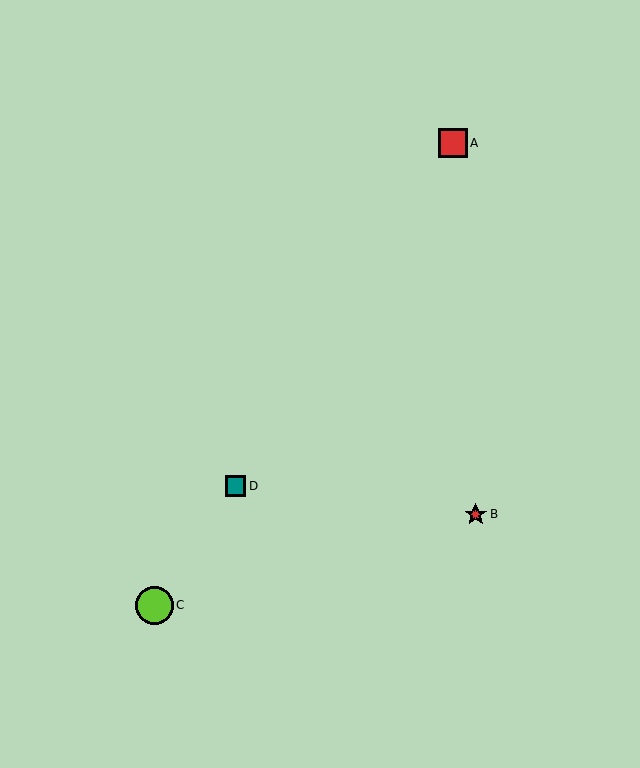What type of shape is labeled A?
Shape A is a red square.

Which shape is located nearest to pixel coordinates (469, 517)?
The red star (labeled B) at (476, 514) is nearest to that location.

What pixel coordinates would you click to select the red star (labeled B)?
Click at (476, 514) to select the red star B.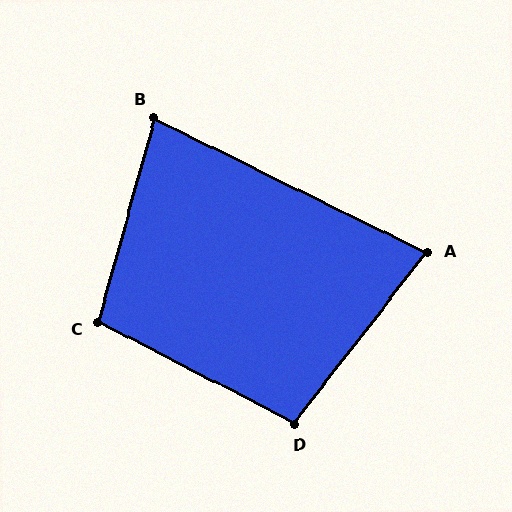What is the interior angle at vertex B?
Approximately 79 degrees (acute).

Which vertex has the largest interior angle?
C, at approximately 102 degrees.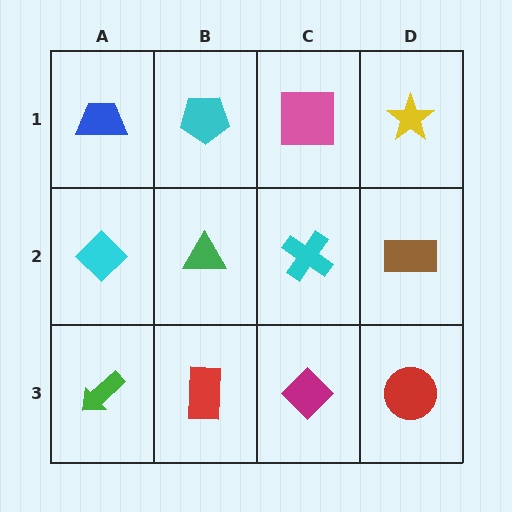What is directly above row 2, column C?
A pink square.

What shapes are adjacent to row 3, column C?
A cyan cross (row 2, column C), a red rectangle (row 3, column B), a red circle (row 3, column D).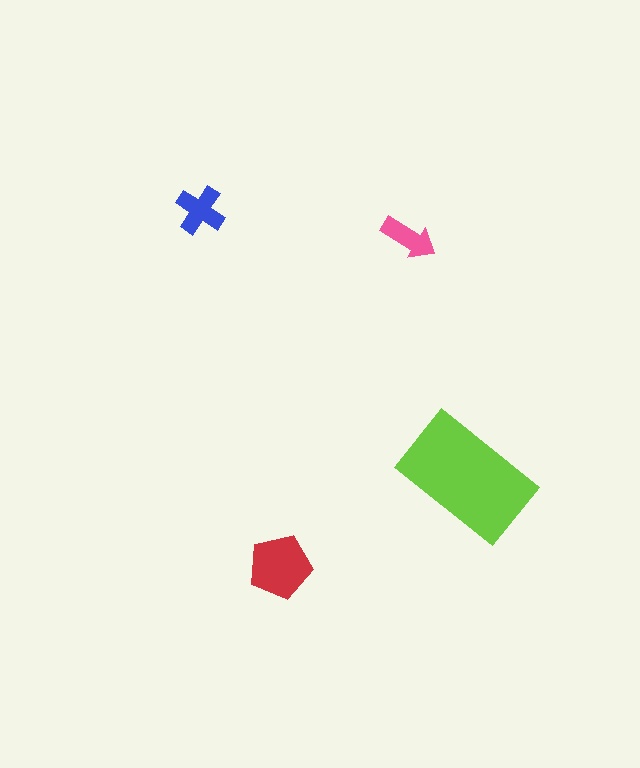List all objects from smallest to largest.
The pink arrow, the blue cross, the red pentagon, the lime rectangle.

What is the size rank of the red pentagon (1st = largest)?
2nd.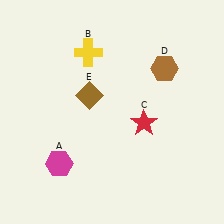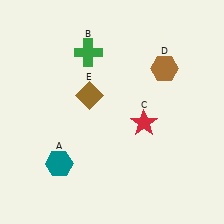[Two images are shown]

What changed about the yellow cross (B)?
In Image 1, B is yellow. In Image 2, it changed to green.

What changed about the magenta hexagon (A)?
In Image 1, A is magenta. In Image 2, it changed to teal.